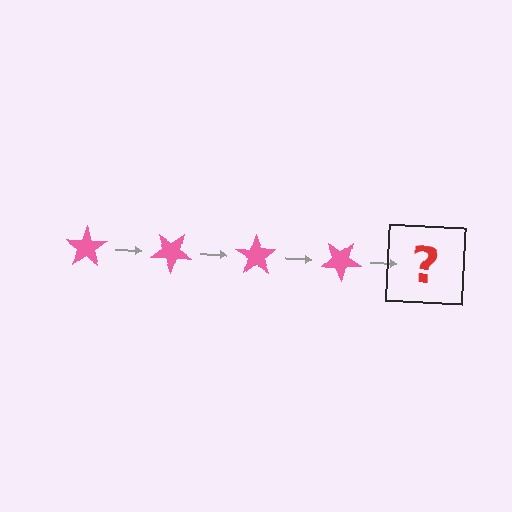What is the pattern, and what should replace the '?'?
The pattern is that the star rotates 35 degrees each step. The '?' should be a pink star rotated 140 degrees.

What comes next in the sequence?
The next element should be a pink star rotated 140 degrees.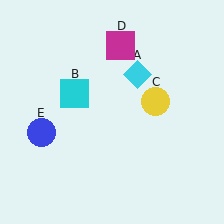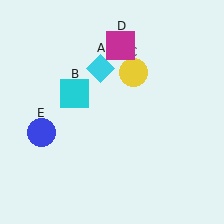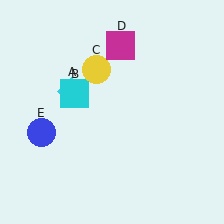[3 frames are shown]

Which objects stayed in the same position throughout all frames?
Cyan square (object B) and magenta square (object D) and blue circle (object E) remained stationary.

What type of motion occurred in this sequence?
The cyan diamond (object A), yellow circle (object C) rotated counterclockwise around the center of the scene.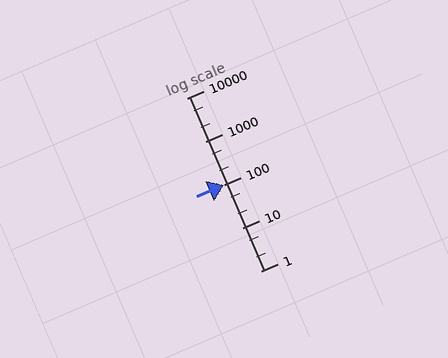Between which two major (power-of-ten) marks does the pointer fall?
The pointer is between 10 and 100.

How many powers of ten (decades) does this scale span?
The scale spans 4 decades, from 1 to 10000.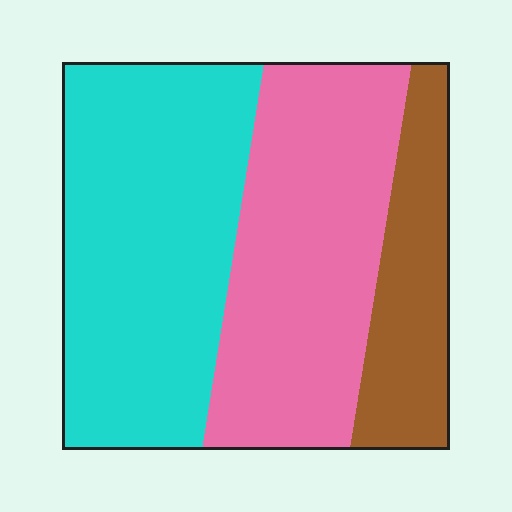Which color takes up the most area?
Cyan, at roughly 45%.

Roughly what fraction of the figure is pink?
Pink covers roughly 40% of the figure.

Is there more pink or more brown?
Pink.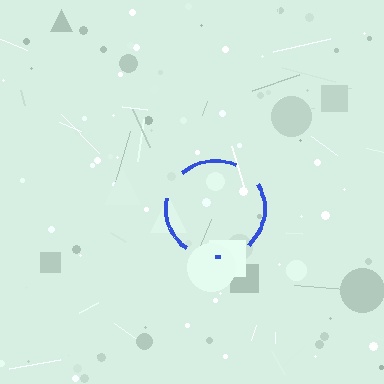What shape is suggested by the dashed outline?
The dashed outline suggests a circle.